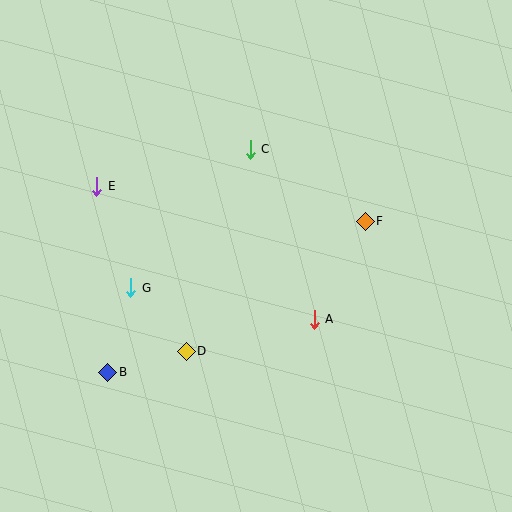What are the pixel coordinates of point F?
Point F is at (365, 221).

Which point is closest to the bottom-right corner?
Point A is closest to the bottom-right corner.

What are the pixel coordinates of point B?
Point B is at (108, 372).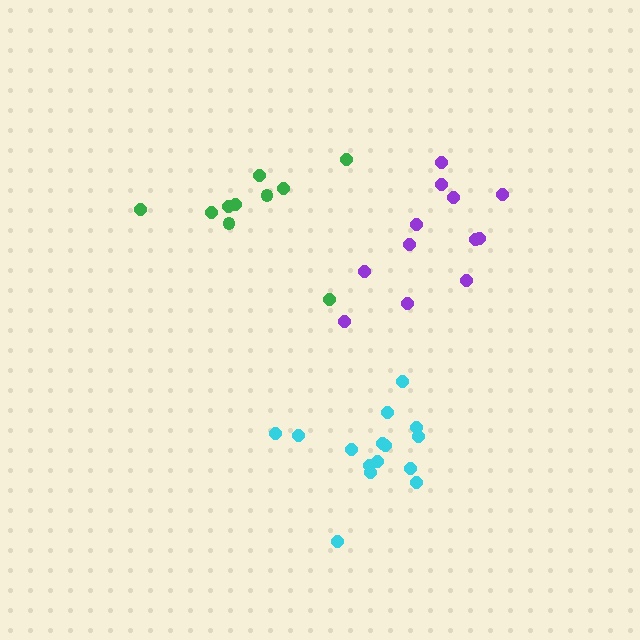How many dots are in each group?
Group 1: 12 dots, Group 2: 10 dots, Group 3: 15 dots (37 total).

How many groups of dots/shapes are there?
There are 3 groups.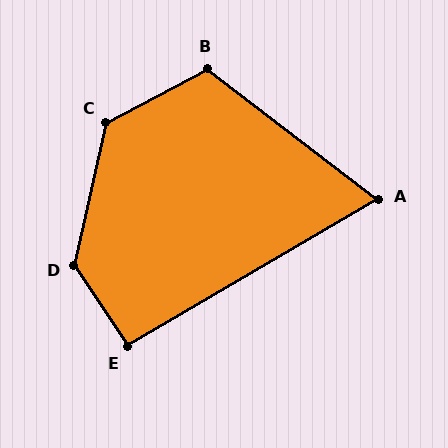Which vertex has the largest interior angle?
D, at approximately 134 degrees.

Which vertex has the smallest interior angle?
A, at approximately 68 degrees.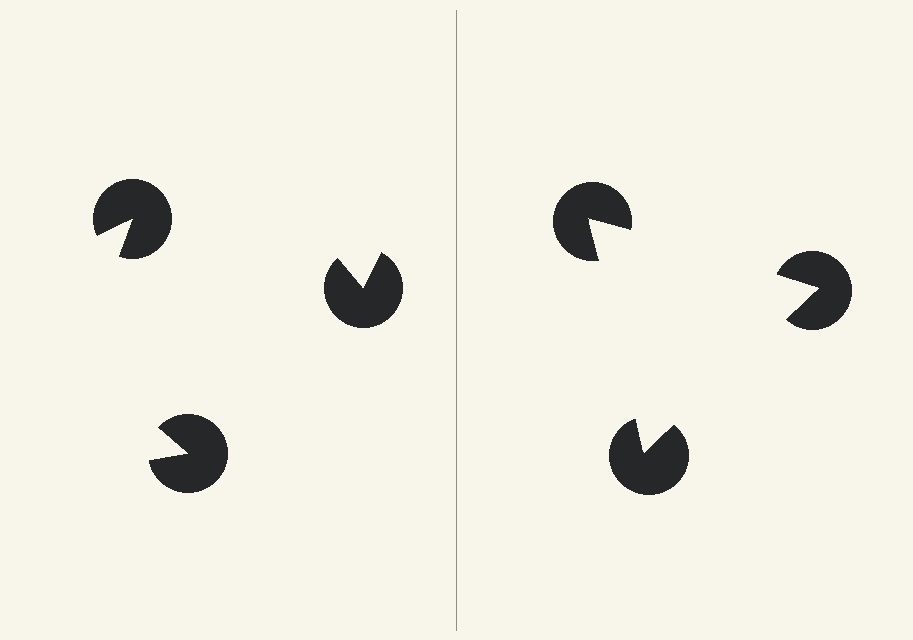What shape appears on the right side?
An illusory triangle.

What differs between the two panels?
The pac-man discs are positioned identically on both sides; only the wedge orientations differ. On the right they align to a triangle; on the left they are misaligned.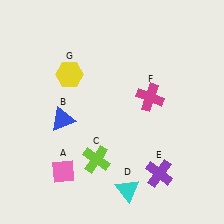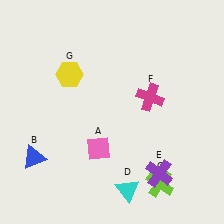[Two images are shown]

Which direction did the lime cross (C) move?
The lime cross (C) moved right.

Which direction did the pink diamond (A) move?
The pink diamond (A) moved right.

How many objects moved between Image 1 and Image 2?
3 objects moved between the two images.